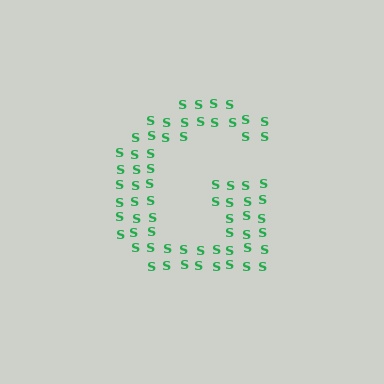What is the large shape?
The large shape is the letter G.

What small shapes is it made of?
It is made of small letter S's.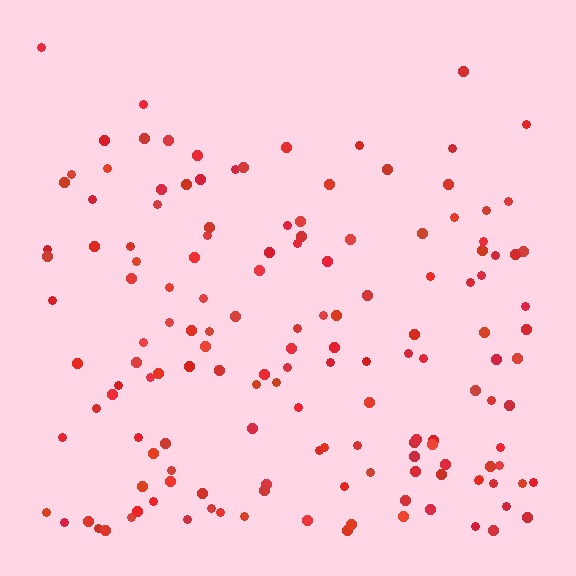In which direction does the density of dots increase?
From top to bottom, with the bottom side densest.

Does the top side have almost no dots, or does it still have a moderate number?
Still a moderate number, just noticeably fewer than the bottom.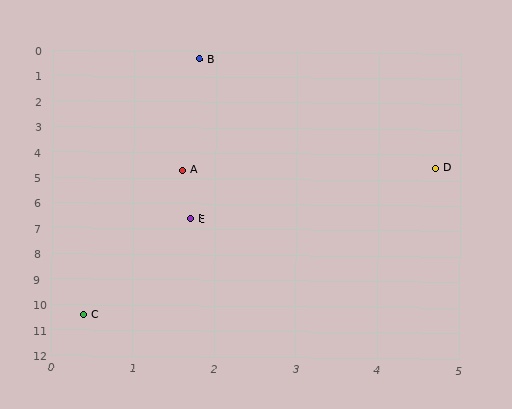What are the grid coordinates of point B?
Point B is at approximately (1.8, 0.3).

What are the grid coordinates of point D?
Point D is at approximately (4.7, 4.5).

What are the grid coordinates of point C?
Point C is at approximately (0.4, 10.4).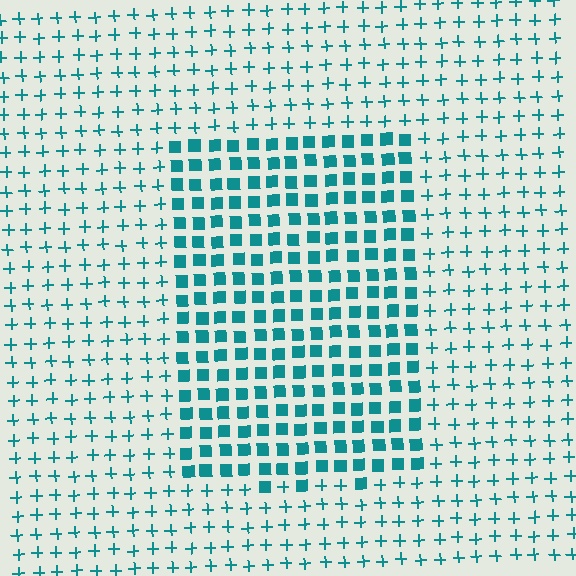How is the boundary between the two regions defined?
The boundary is defined by a change in element shape: squares inside vs. plus signs outside. All elements share the same color and spacing.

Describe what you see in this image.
The image is filled with small teal elements arranged in a uniform grid. A rectangle-shaped region contains squares, while the surrounding area contains plus signs. The boundary is defined purely by the change in element shape.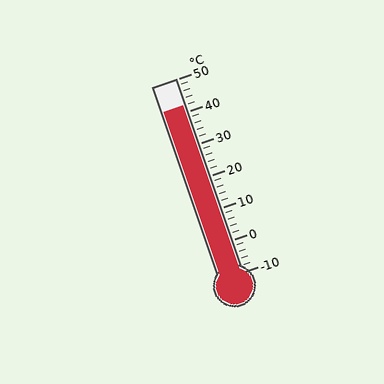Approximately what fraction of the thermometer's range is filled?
The thermometer is filled to approximately 85% of its range.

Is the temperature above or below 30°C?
The temperature is above 30°C.